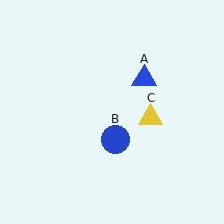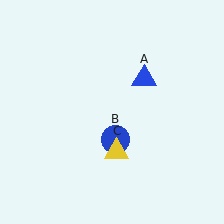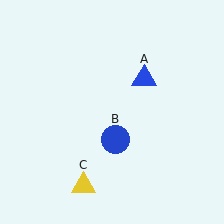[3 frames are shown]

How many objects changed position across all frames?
1 object changed position: yellow triangle (object C).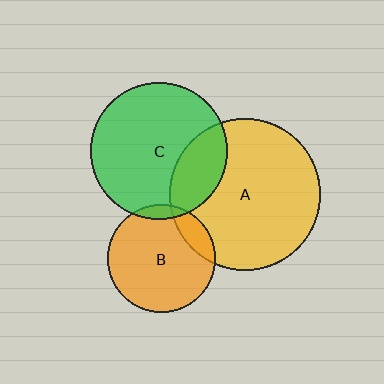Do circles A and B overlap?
Yes.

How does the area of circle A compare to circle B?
Approximately 2.0 times.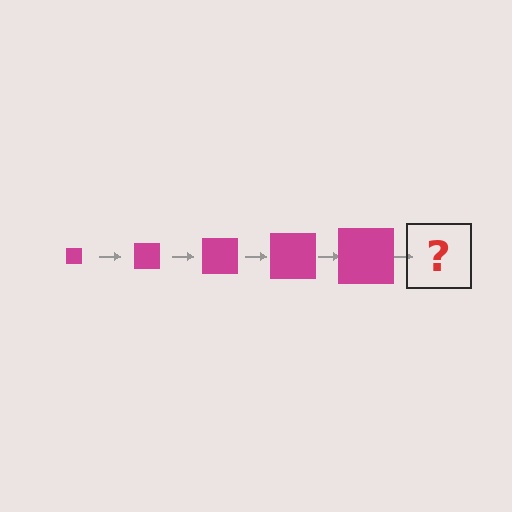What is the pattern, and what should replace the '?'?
The pattern is that the square gets progressively larger each step. The '?' should be a magenta square, larger than the previous one.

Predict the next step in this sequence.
The next step is a magenta square, larger than the previous one.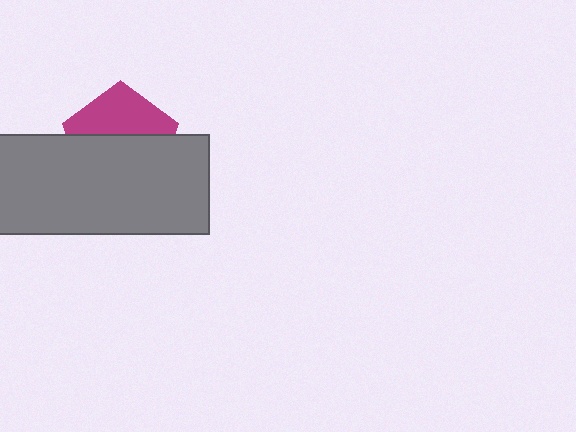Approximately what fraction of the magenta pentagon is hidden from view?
Roughly 59% of the magenta pentagon is hidden behind the gray rectangle.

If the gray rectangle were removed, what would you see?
You would see the complete magenta pentagon.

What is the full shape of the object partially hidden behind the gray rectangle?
The partially hidden object is a magenta pentagon.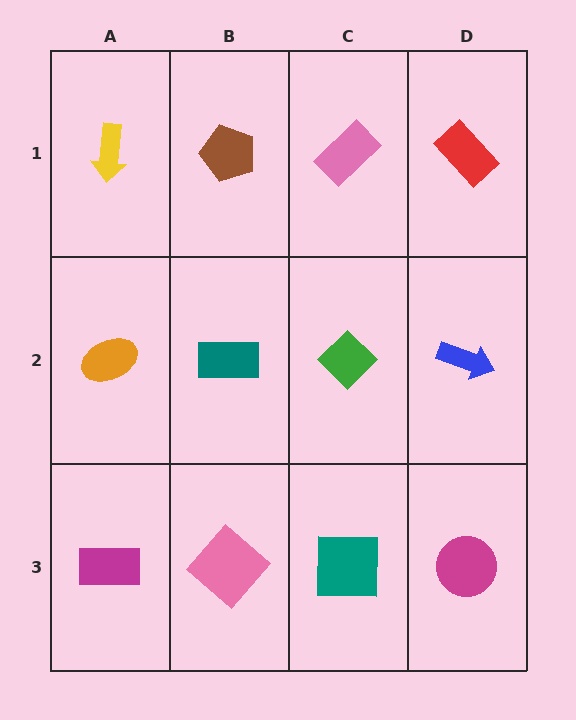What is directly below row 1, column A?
An orange ellipse.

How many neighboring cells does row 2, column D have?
3.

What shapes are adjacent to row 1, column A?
An orange ellipse (row 2, column A), a brown pentagon (row 1, column B).